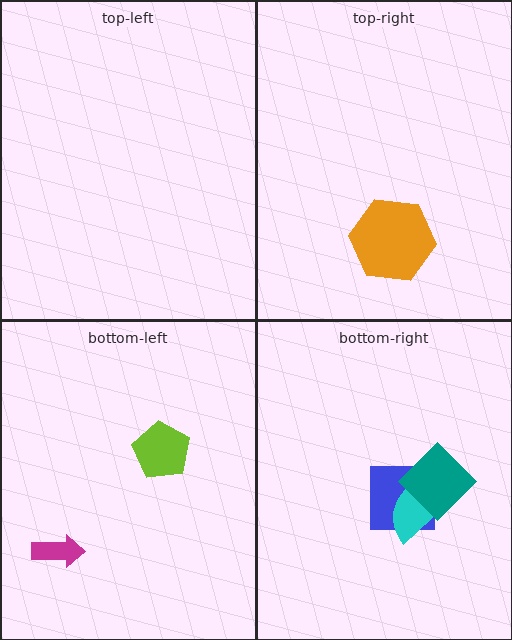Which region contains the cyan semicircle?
The bottom-right region.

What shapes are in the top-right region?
The orange hexagon.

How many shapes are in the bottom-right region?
3.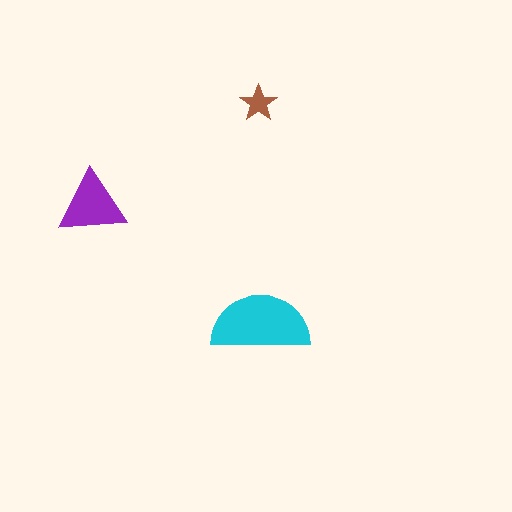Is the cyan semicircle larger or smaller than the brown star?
Larger.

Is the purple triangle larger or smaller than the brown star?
Larger.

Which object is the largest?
The cyan semicircle.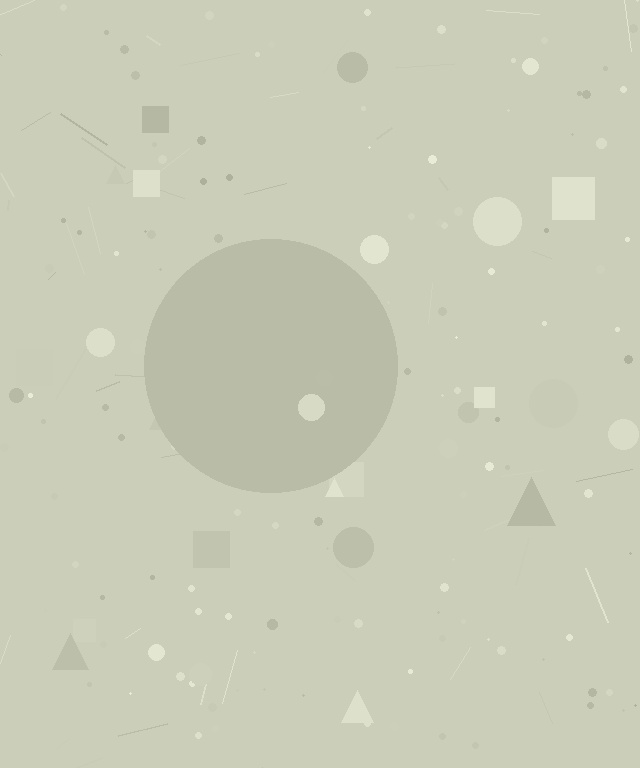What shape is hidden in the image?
A circle is hidden in the image.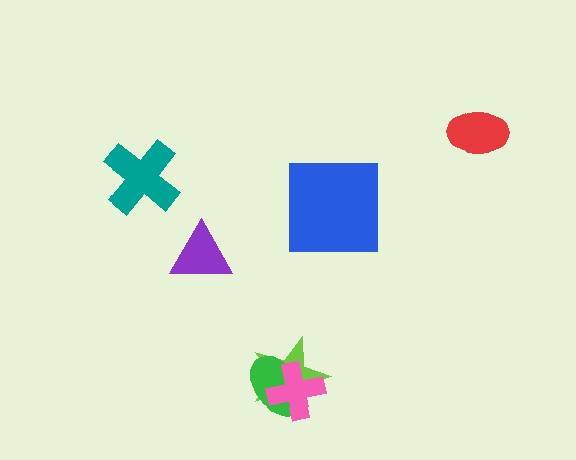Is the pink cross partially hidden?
No, no other shape covers it.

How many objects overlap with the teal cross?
0 objects overlap with the teal cross.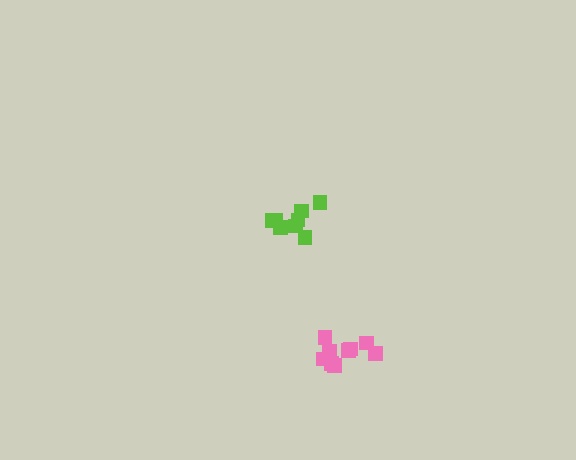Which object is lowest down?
The pink cluster is bottommost.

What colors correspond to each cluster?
The clusters are colored: lime, pink.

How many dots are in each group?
Group 1: 8 dots, Group 2: 9 dots (17 total).